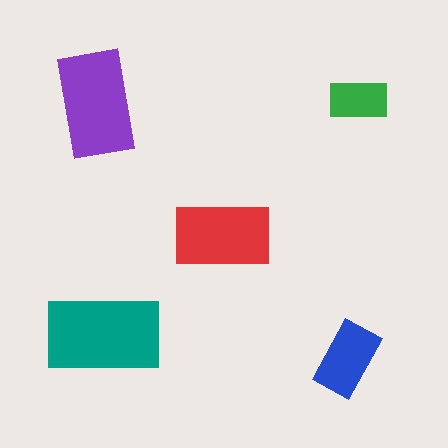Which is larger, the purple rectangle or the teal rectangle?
The teal one.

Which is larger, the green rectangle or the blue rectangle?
The blue one.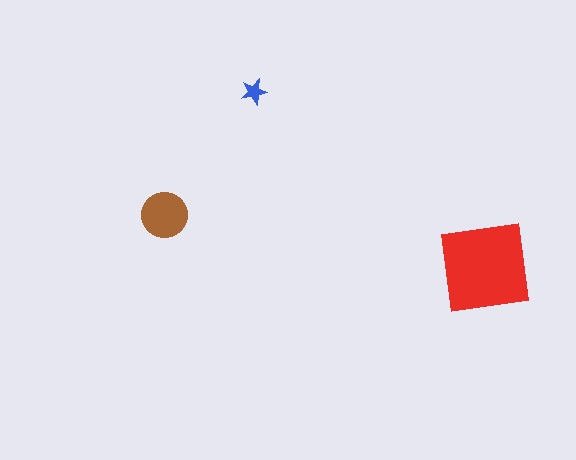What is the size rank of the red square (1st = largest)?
1st.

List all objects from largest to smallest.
The red square, the brown circle, the blue star.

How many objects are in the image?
There are 3 objects in the image.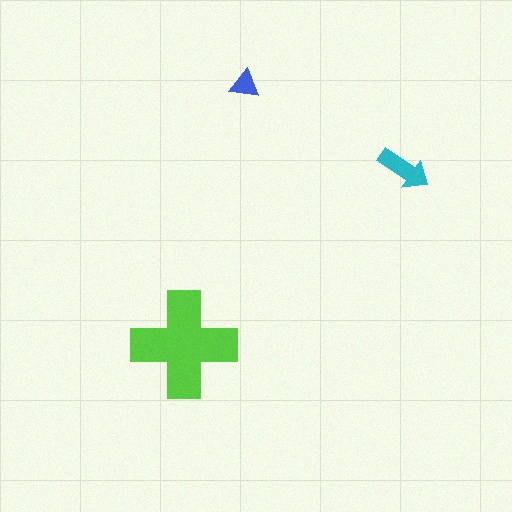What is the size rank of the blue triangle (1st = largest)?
3rd.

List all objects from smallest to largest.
The blue triangle, the cyan arrow, the lime cross.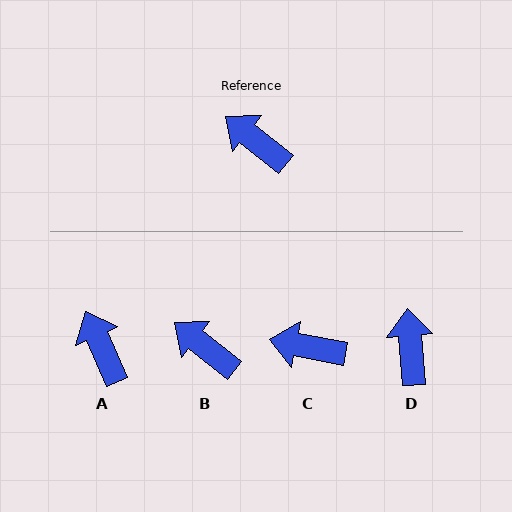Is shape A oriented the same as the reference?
No, it is off by about 28 degrees.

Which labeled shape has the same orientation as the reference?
B.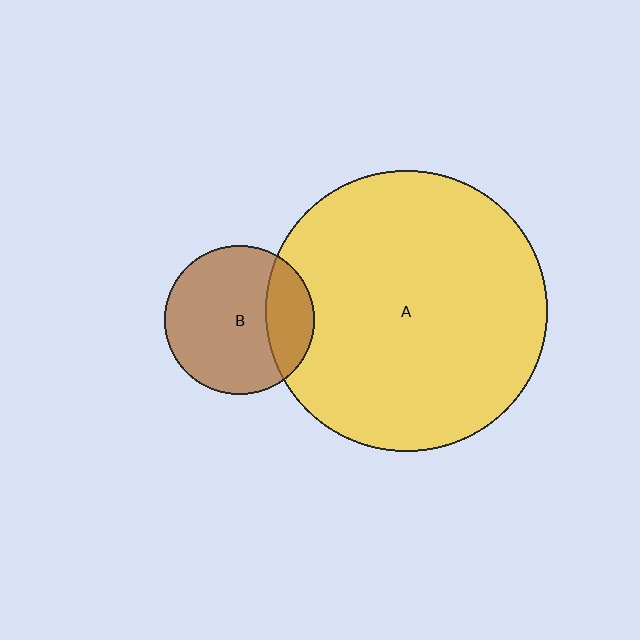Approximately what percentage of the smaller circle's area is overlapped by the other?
Approximately 25%.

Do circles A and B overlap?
Yes.